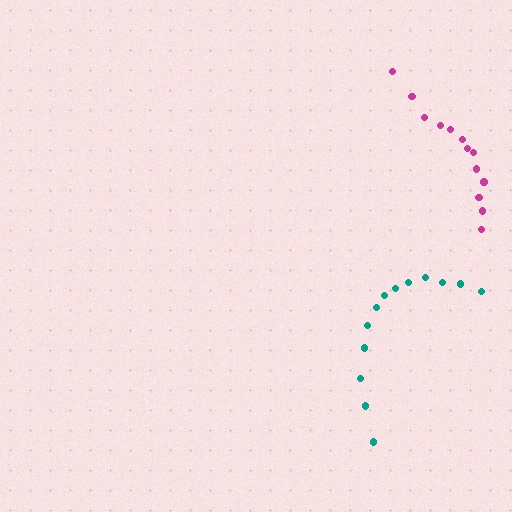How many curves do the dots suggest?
There are 2 distinct paths.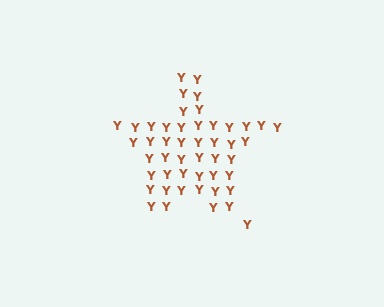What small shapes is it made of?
It is made of small letter Y's.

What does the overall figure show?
The overall figure shows a star.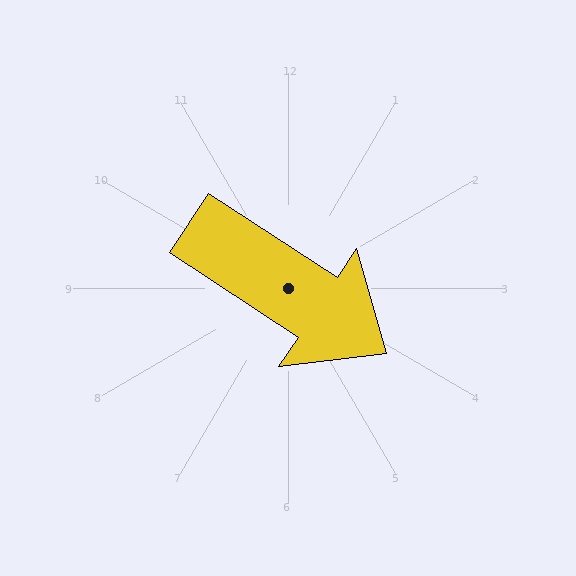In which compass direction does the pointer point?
Southeast.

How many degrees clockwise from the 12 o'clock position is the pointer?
Approximately 124 degrees.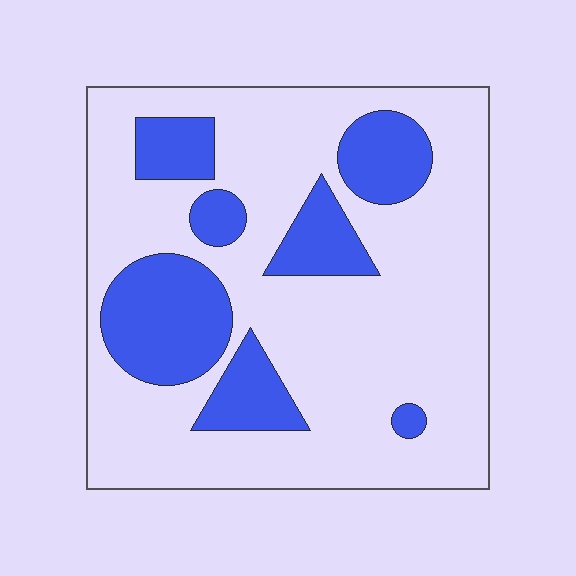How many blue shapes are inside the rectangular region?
7.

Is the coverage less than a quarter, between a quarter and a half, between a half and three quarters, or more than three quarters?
Between a quarter and a half.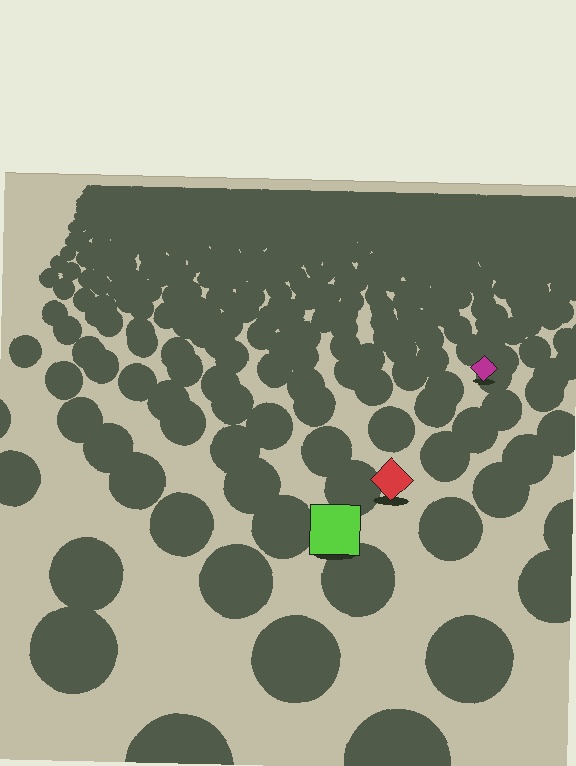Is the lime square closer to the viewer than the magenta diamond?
Yes. The lime square is closer — you can tell from the texture gradient: the ground texture is coarser near it.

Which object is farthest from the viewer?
The magenta diamond is farthest from the viewer. It appears smaller and the ground texture around it is denser.